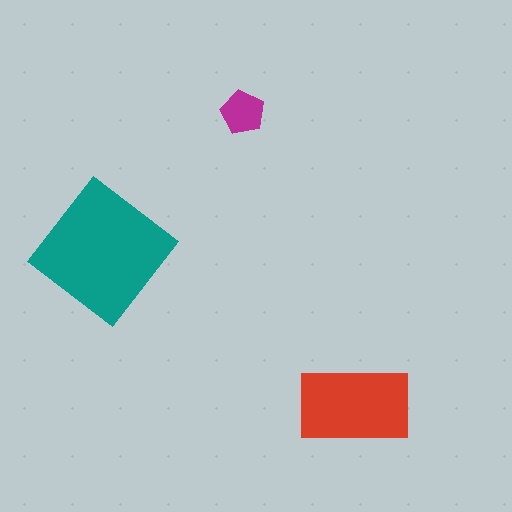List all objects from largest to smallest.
The teal diamond, the red rectangle, the magenta pentagon.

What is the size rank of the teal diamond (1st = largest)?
1st.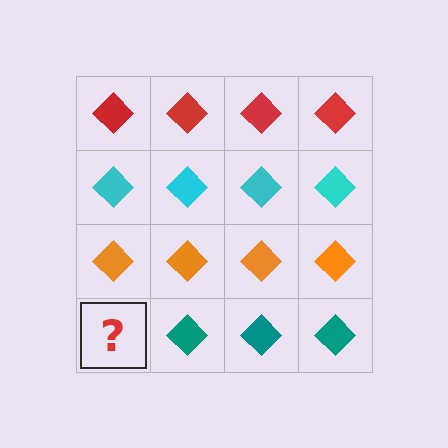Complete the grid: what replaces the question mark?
The question mark should be replaced with a teal diamond.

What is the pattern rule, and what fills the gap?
The rule is that each row has a consistent color. The gap should be filled with a teal diamond.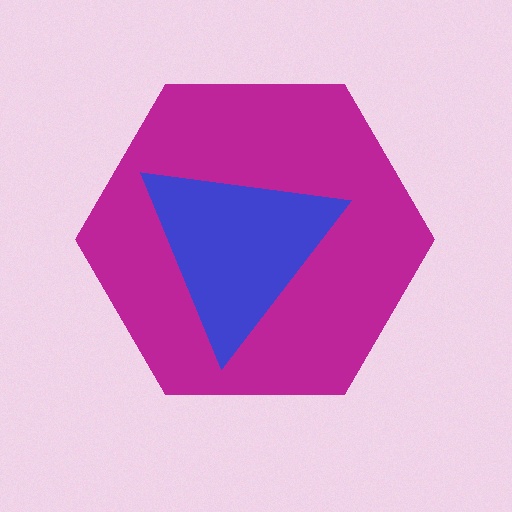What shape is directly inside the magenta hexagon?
The blue triangle.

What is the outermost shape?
The magenta hexagon.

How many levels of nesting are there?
2.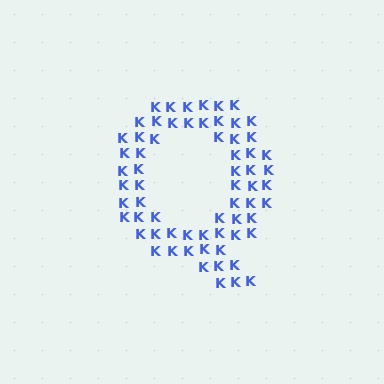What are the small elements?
The small elements are letter K's.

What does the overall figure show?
The overall figure shows the letter Q.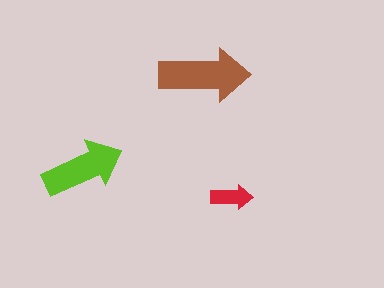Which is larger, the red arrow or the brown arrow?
The brown one.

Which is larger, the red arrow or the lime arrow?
The lime one.